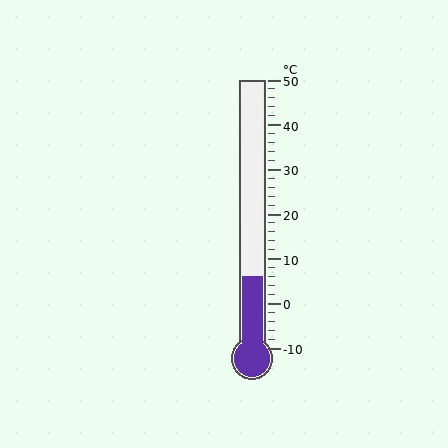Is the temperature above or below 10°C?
The temperature is below 10°C.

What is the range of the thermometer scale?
The thermometer scale ranges from -10°C to 50°C.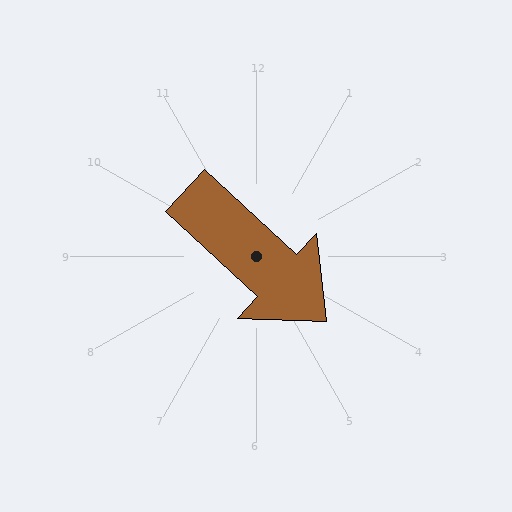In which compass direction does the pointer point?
Southeast.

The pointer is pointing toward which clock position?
Roughly 4 o'clock.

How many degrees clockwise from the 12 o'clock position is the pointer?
Approximately 133 degrees.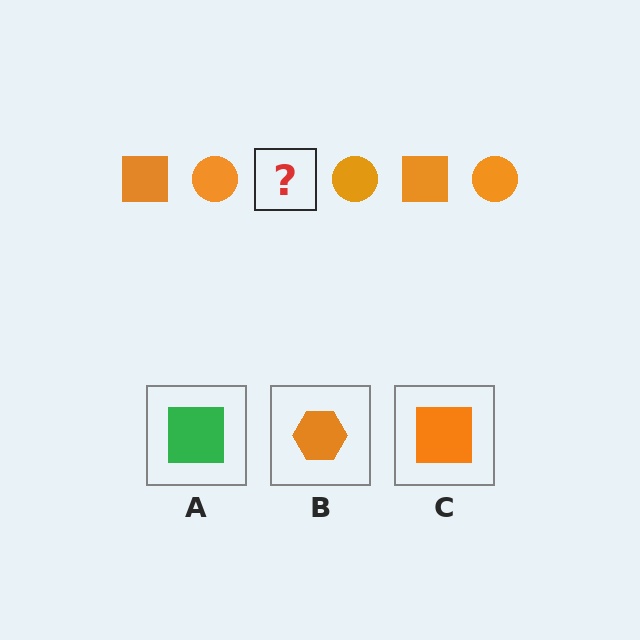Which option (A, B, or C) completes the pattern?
C.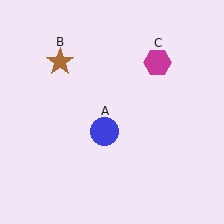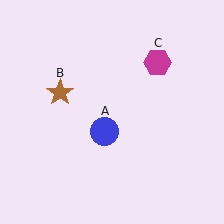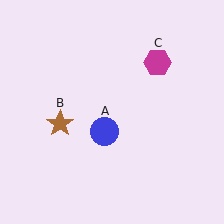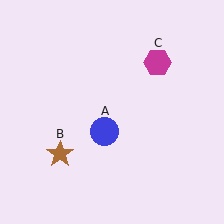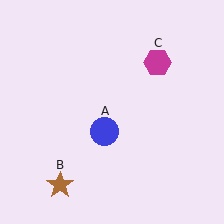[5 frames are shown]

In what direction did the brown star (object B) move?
The brown star (object B) moved down.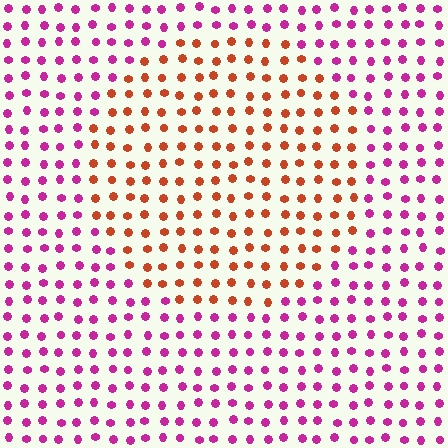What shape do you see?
I see a circle.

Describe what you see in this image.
The image is filled with small magenta elements in a uniform arrangement. A circle-shaped region is visible where the elements are tinted to a slightly different hue, forming a subtle color boundary.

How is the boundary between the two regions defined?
The boundary is defined purely by a slight shift in hue (about 56 degrees). Spacing, size, and orientation are identical on both sides.